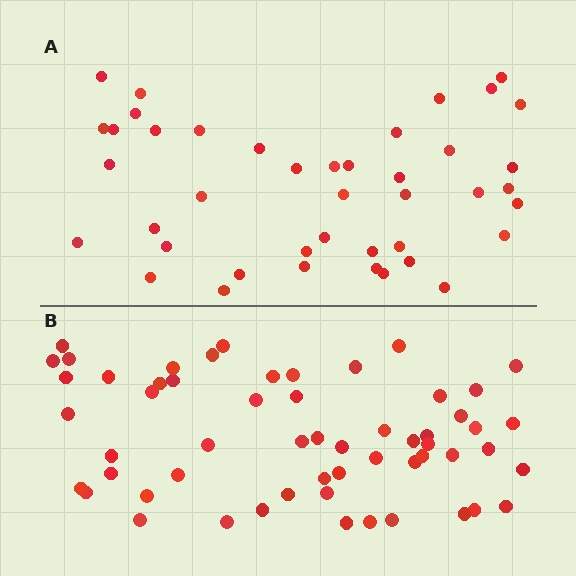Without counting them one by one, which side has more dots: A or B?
Region B (the bottom region) has more dots.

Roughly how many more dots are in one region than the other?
Region B has approximately 15 more dots than region A.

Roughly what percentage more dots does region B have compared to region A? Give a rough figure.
About 35% more.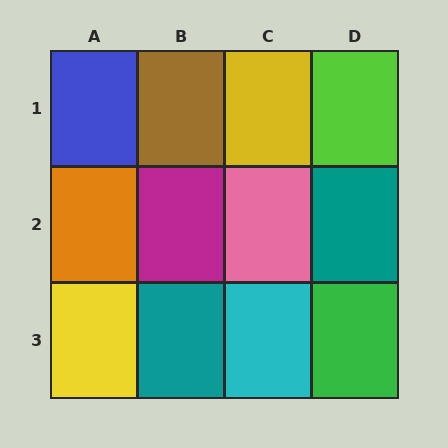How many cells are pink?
1 cell is pink.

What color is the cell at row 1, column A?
Blue.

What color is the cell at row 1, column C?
Yellow.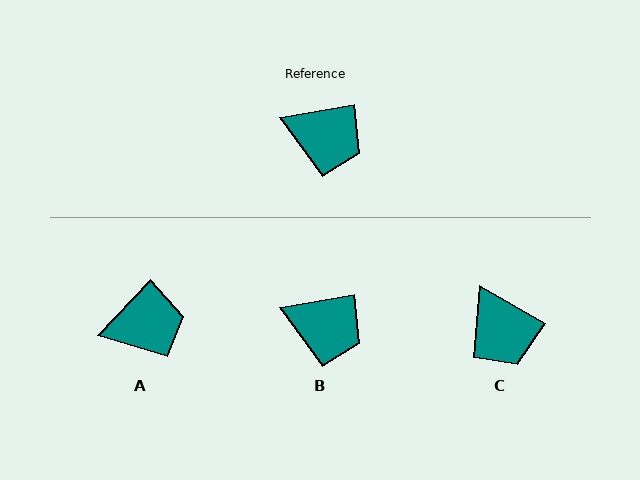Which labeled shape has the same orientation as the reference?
B.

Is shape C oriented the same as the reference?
No, it is off by about 40 degrees.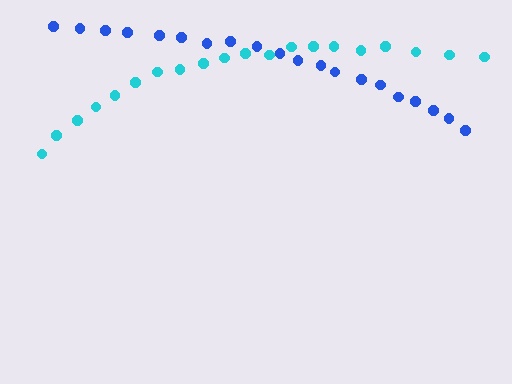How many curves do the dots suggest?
There are 2 distinct paths.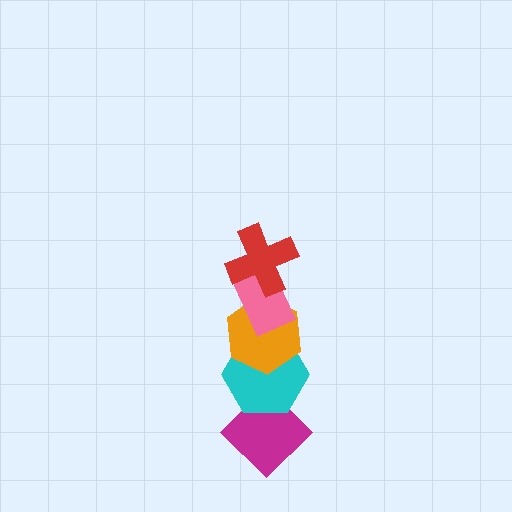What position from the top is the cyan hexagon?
The cyan hexagon is 4th from the top.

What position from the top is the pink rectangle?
The pink rectangle is 2nd from the top.